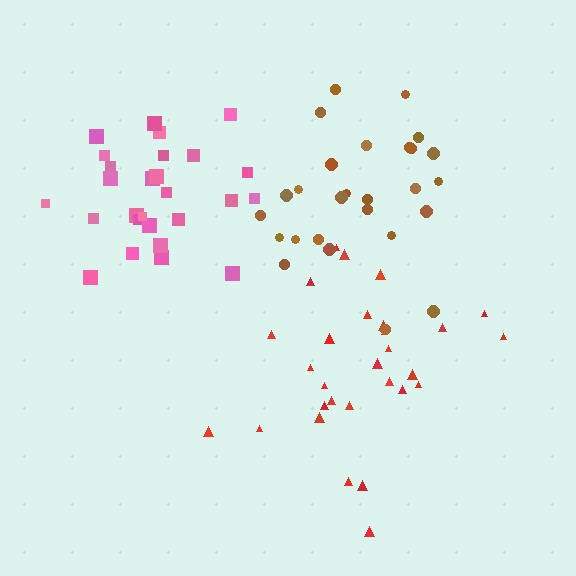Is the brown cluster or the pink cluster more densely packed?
Brown.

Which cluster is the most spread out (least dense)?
Red.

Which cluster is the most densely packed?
Brown.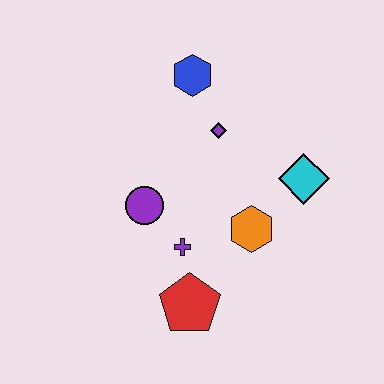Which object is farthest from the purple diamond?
The red pentagon is farthest from the purple diamond.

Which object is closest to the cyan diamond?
The orange hexagon is closest to the cyan diamond.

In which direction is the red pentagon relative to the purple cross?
The red pentagon is below the purple cross.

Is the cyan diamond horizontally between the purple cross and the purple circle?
No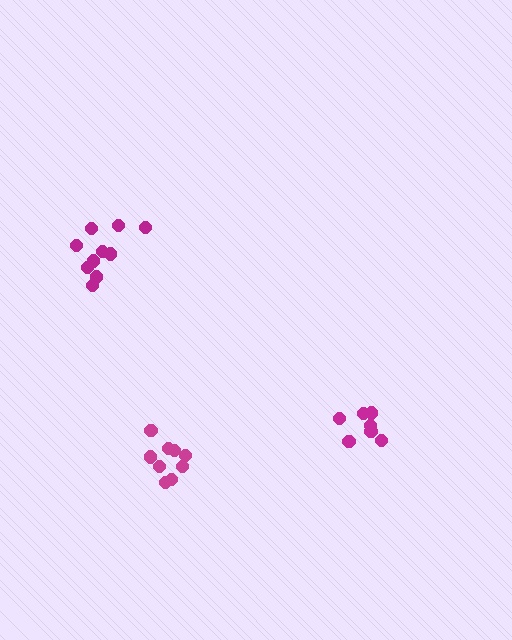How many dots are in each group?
Group 1: 7 dots, Group 2: 9 dots, Group 3: 10 dots (26 total).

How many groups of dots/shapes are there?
There are 3 groups.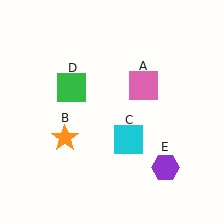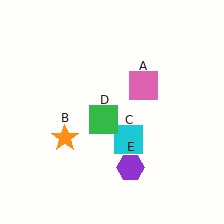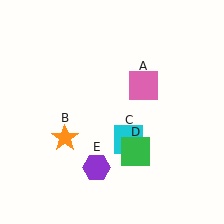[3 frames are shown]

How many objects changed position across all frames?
2 objects changed position: green square (object D), purple hexagon (object E).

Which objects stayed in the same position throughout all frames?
Pink square (object A) and orange star (object B) and cyan square (object C) remained stationary.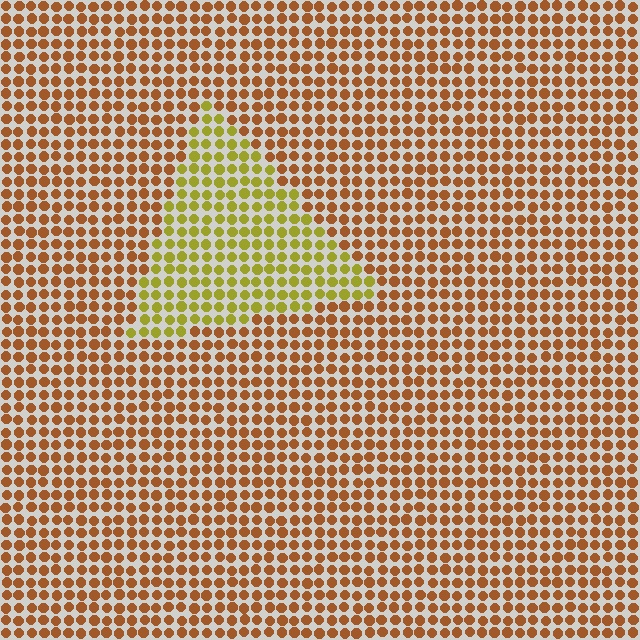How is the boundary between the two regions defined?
The boundary is defined purely by a slight shift in hue (about 41 degrees). Spacing, size, and orientation are identical on both sides.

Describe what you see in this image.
The image is filled with small brown elements in a uniform arrangement. A triangle-shaped region is visible where the elements are tinted to a slightly different hue, forming a subtle color boundary.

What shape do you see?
I see a triangle.